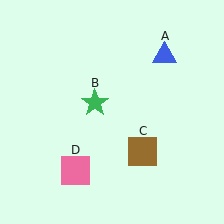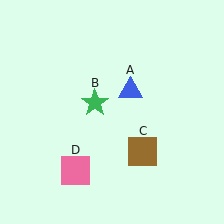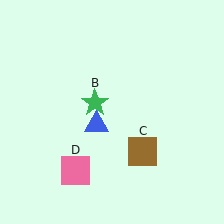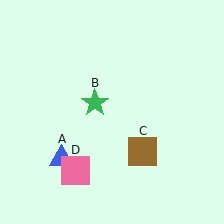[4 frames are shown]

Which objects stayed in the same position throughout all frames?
Green star (object B) and brown square (object C) and pink square (object D) remained stationary.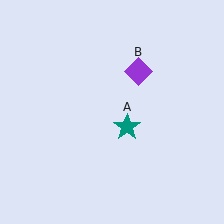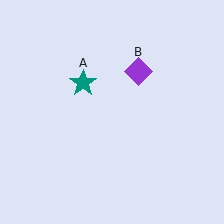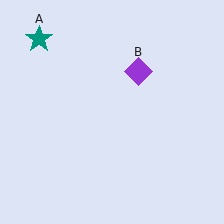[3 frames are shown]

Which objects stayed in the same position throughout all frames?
Purple diamond (object B) remained stationary.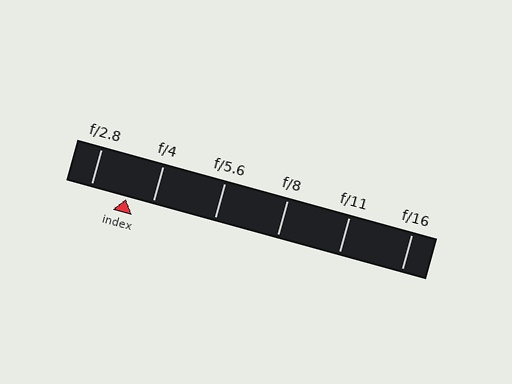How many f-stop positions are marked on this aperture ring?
There are 6 f-stop positions marked.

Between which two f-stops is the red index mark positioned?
The index mark is between f/2.8 and f/4.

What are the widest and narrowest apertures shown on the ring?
The widest aperture shown is f/2.8 and the narrowest is f/16.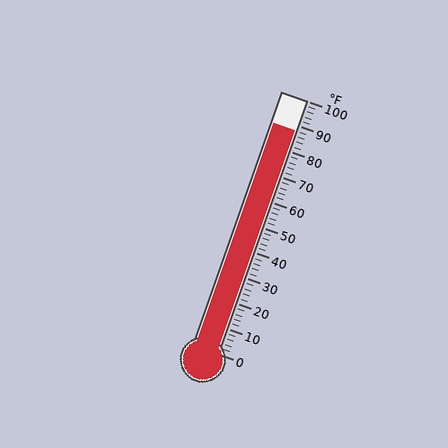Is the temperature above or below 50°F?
The temperature is above 50°F.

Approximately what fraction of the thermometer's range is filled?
The thermometer is filled to approximately 90% of its range.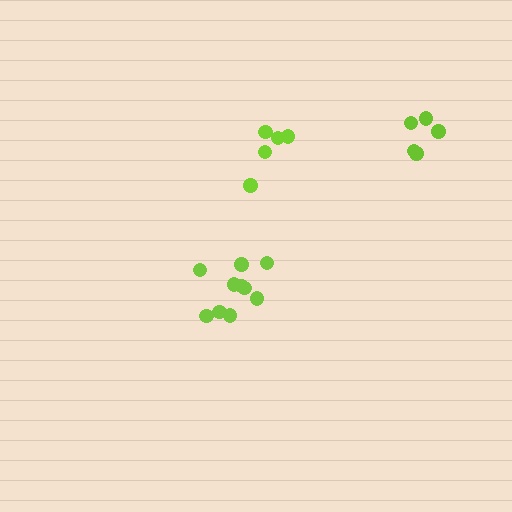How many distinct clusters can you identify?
There are 3 distinct clusters.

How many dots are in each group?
Group 1: 5 dots, Group 2: 10 dots, Group 3: 6 dots (21 total).